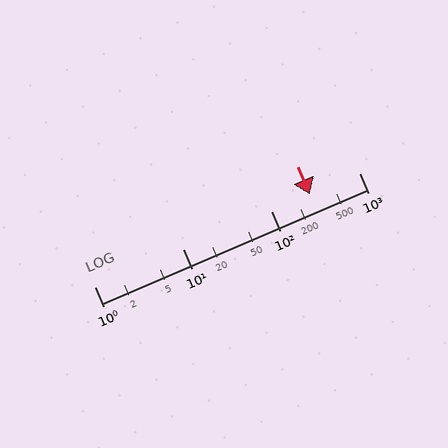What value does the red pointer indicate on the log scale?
The pointer indicates approximately 280.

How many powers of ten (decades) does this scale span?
The scale spans 3 decades, from 1 to 1000.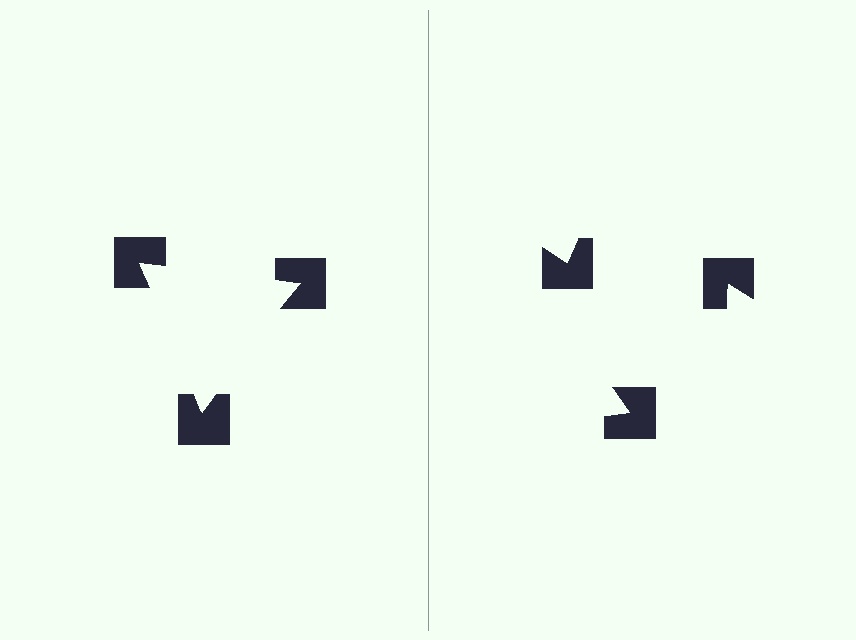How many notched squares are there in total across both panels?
6 — 3 on each side.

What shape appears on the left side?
An illusory triangle.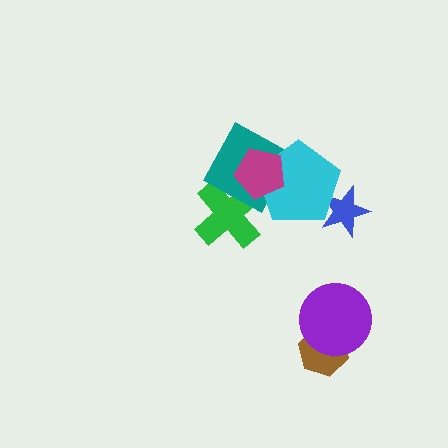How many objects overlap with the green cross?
2 objects overlap with the green cross.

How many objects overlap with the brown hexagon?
1 object overlaps with the brown hexagon.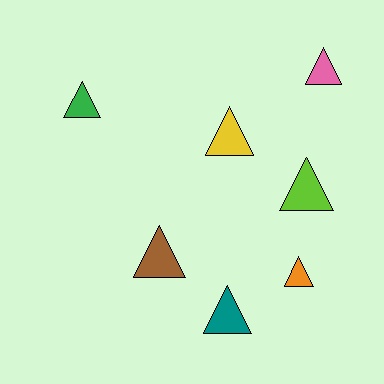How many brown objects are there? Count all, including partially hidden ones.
There is 1 brown object.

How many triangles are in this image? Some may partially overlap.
There are 7 triangles.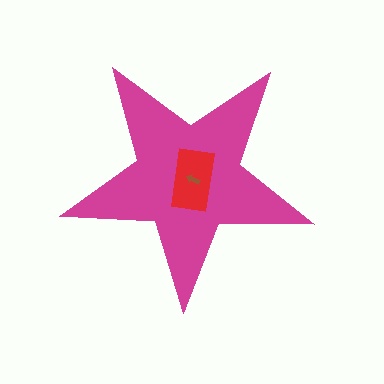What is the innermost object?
The brown arrow.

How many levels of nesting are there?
3.